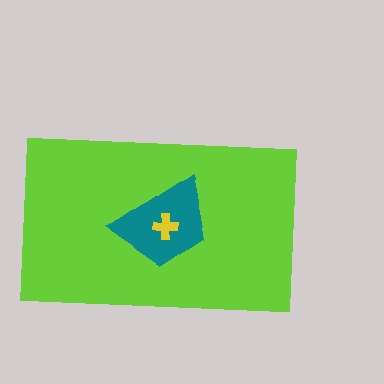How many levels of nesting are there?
3.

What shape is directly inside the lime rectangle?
The teal trapezoid.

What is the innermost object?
The yellow cross.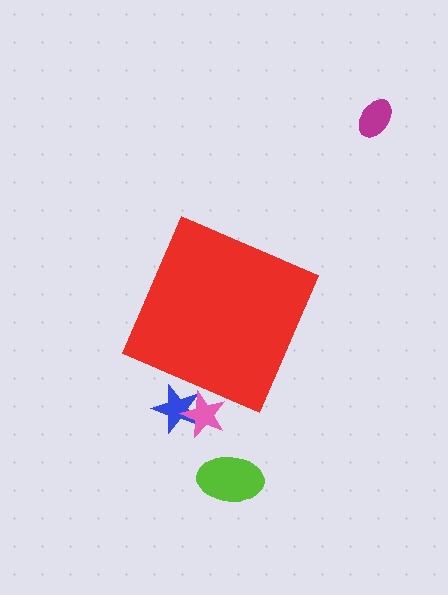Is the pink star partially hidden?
Yes, the pink star is partially hidden behind the red diamond.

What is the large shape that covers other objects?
A red diamond.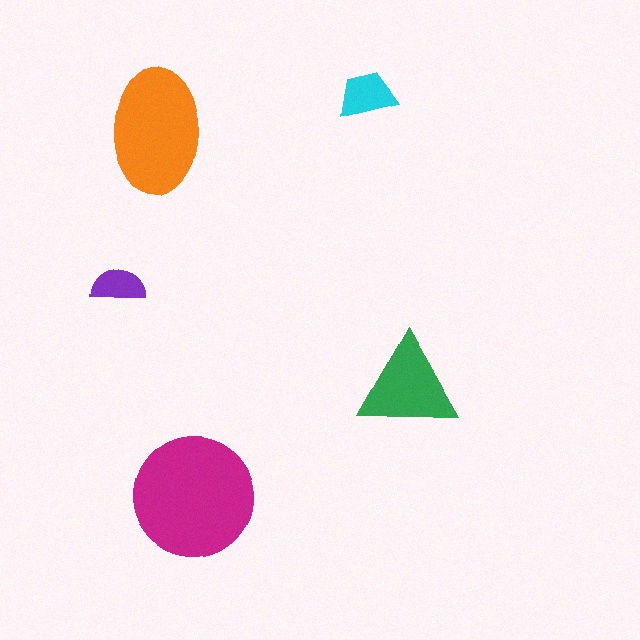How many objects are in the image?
There are 5 objects in the image.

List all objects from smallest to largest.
The purple semicircle, the cyan trapezoid, the green triangle, the orange ellipse, the magenta circle.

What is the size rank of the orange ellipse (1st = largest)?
2nd.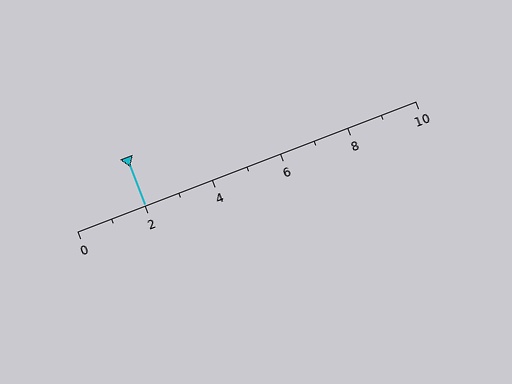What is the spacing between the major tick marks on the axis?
The major ticks are spaced 2 apart.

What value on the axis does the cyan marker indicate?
The marker indicates approximately 2.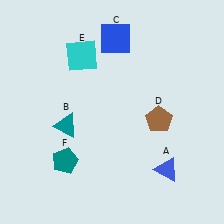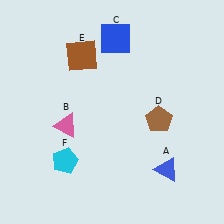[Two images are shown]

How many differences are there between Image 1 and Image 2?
There are 3 differences between the two images.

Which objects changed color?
B changed from teal to pink. E changed from cyan to brown. F changed from teal to cyan.